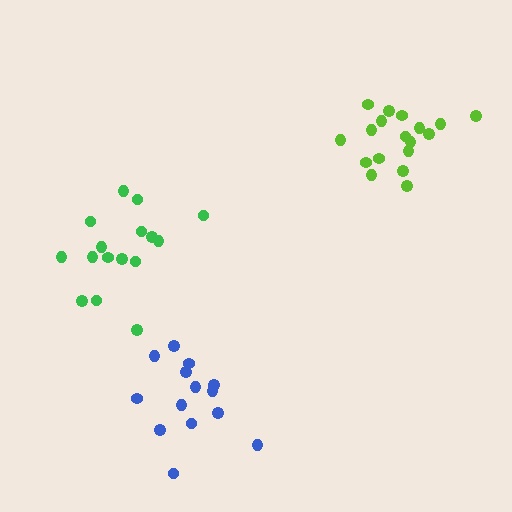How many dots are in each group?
Group 1: 18 dots, Group 2: 14 dots, Group 3: 16 dots (48 total).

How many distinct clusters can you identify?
There are 3 distinct clusters.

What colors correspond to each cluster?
The clusters are colored: lime, blue, green.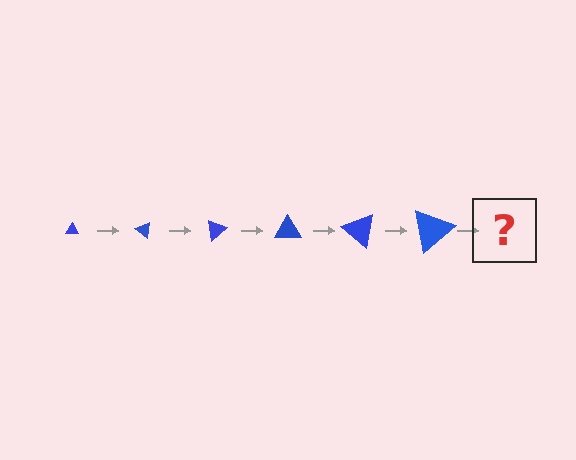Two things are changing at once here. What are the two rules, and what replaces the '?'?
The two rules are that the triangle grows larger each step and it rotates 40 degrees each step. The '?' should be a triangle, larger than the previous one and rotated 240 degrees from the start.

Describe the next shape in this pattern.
It should be a triangle, larger than the previous one and rotated 240 degrees from the start.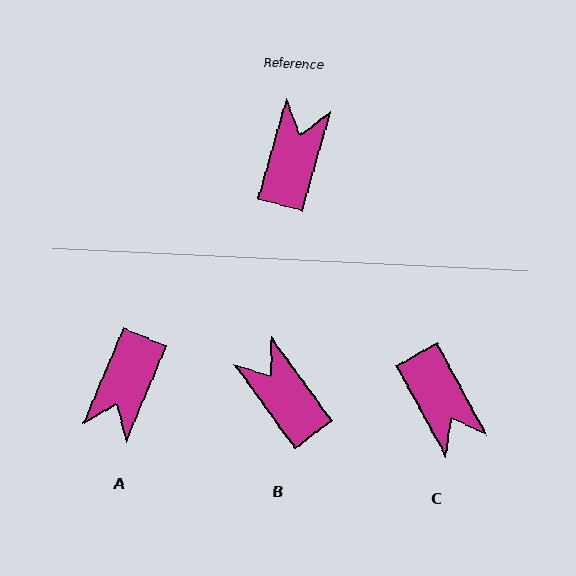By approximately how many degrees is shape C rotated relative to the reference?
Approximately 135 degrees clockwise.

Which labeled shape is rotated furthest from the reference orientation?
A, about 174 degrees away.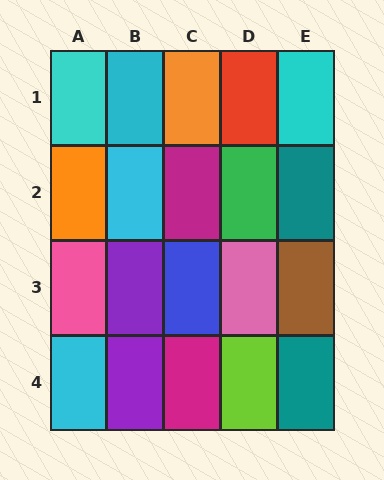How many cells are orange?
2 cells are orange.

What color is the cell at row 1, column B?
Cyan.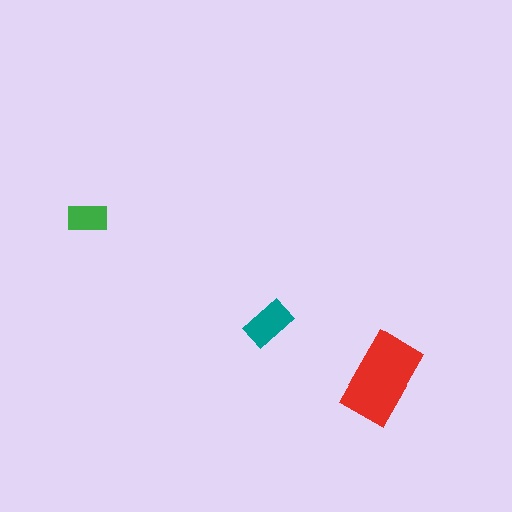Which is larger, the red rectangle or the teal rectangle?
The red one.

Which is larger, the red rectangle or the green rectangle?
The red one.